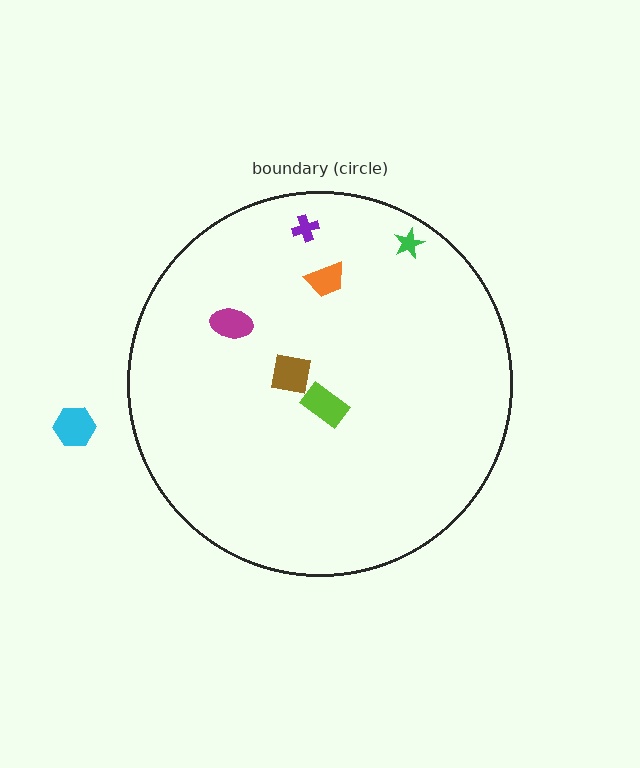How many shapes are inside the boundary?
6 inside, 1 outside.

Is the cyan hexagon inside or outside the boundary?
Outside.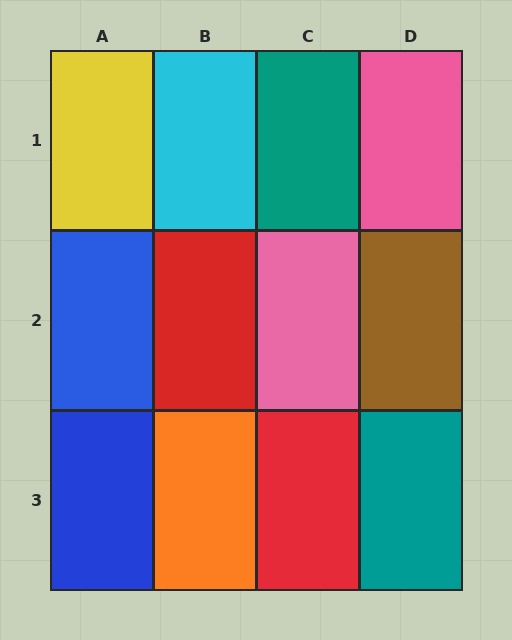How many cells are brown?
1 cell is brown.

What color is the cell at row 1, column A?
Yellow.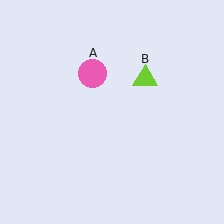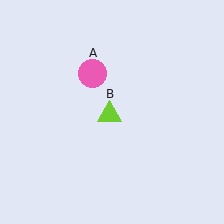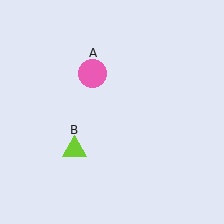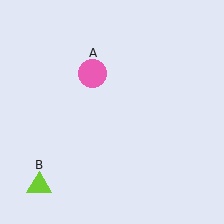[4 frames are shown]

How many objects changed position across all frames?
1 object changed position: lime triangle (object B).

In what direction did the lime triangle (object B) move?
The lime triangle (object B) moved down and to the left.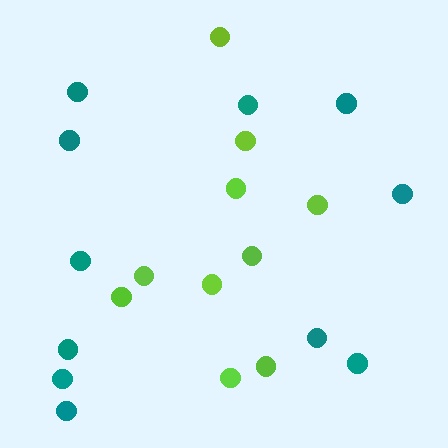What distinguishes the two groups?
There are 2 groups: one group of teal circles (11) and one group of lime circles (10).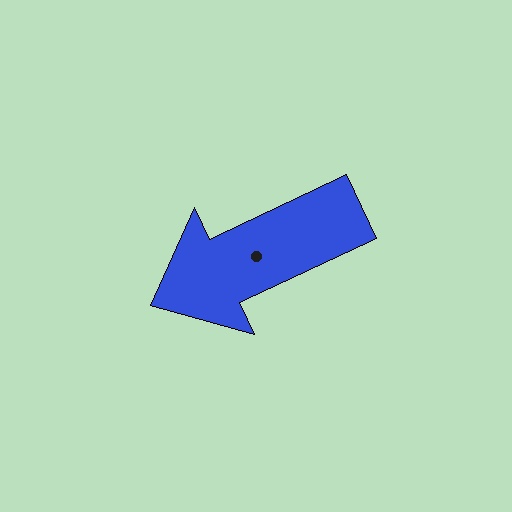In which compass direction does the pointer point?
Southwest.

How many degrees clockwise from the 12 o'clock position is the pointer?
Approximately 245 degrees.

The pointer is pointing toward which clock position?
Roughly 8 o'clock.